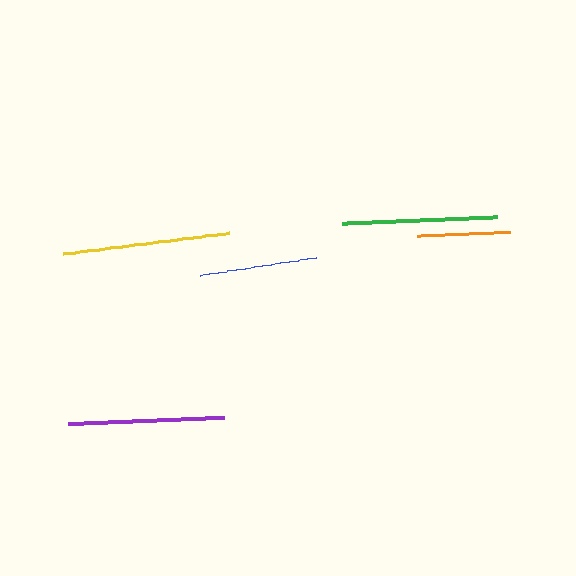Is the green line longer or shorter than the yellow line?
The yellow line is longer than the green line.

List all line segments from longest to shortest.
From longest to shortest: yellow, purple, green, blue, orange.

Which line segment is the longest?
The yellow line is the longest at approximately 167 pixels.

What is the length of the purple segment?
The purple segment is approximately 157 pixels long.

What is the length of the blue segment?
The blue segment is approximately 117 pixels long.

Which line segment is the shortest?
The orange line is the shortest at approximately 93 pixels.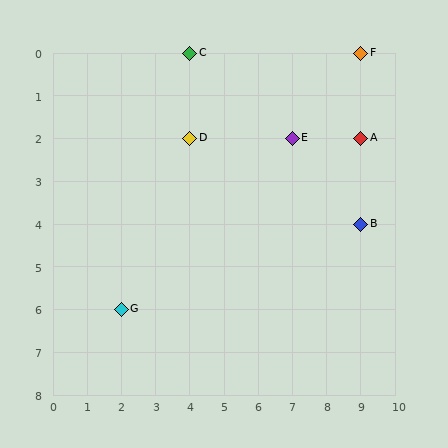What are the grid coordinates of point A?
Point A is at grid coordinates (9, 2).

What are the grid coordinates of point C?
Point C is at grid coordinates (4, 0).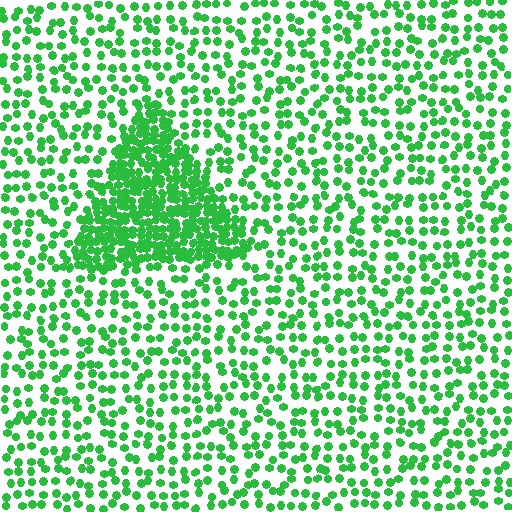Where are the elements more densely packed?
The elements are more densely packed inside the triangle boundary.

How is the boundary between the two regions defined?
The boundary is defined by a change in element density (approximately 2.7x ratio). All elements are the same color, size, and shape.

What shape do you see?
I see a triangle.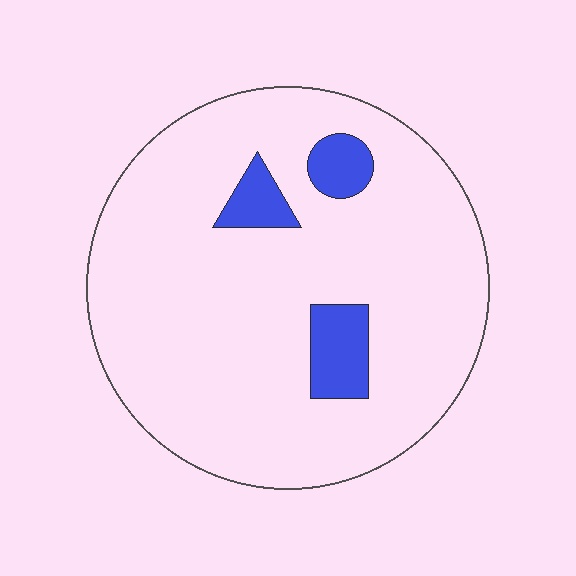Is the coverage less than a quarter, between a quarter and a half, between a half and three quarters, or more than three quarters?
Less than a quarter.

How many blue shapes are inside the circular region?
3.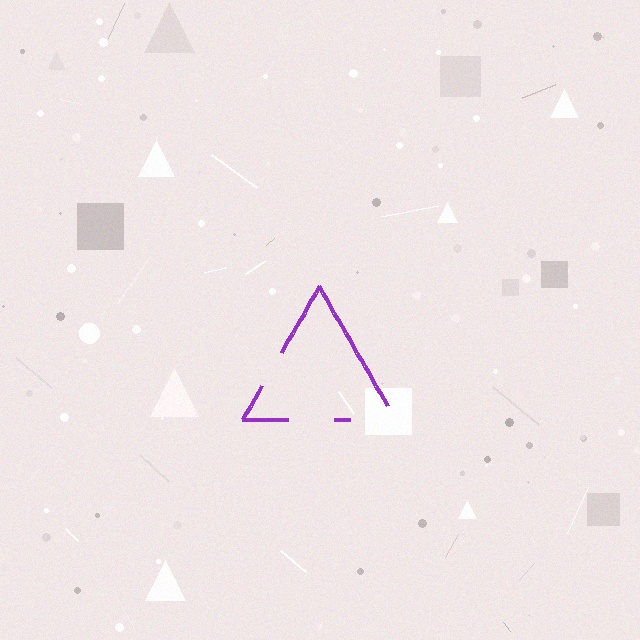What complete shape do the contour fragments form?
The contour fragments form a triangle.